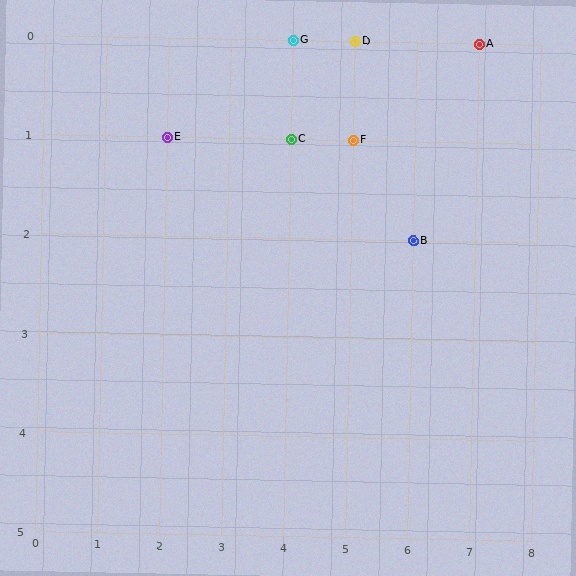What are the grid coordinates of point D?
Point D is at grid coordinates (5, 0).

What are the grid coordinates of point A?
Point A is at grid coordinates (7, 0).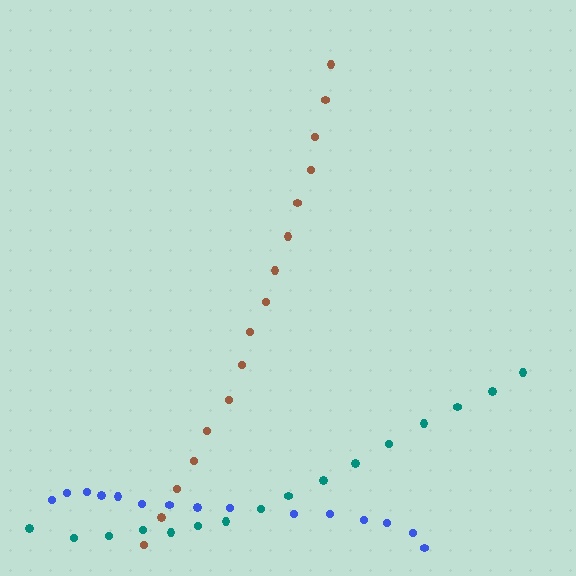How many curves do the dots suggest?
There are 3 distinct paths.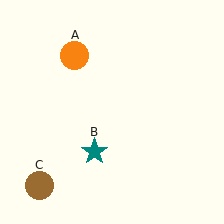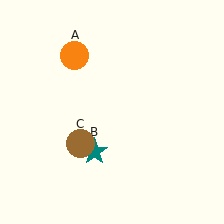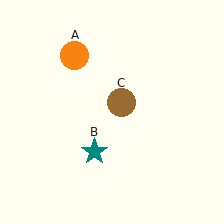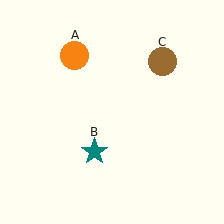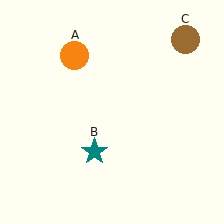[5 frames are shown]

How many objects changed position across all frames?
1 object changed position: brown circle (object C).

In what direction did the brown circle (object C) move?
The brown circle (object C) moved up and to the right.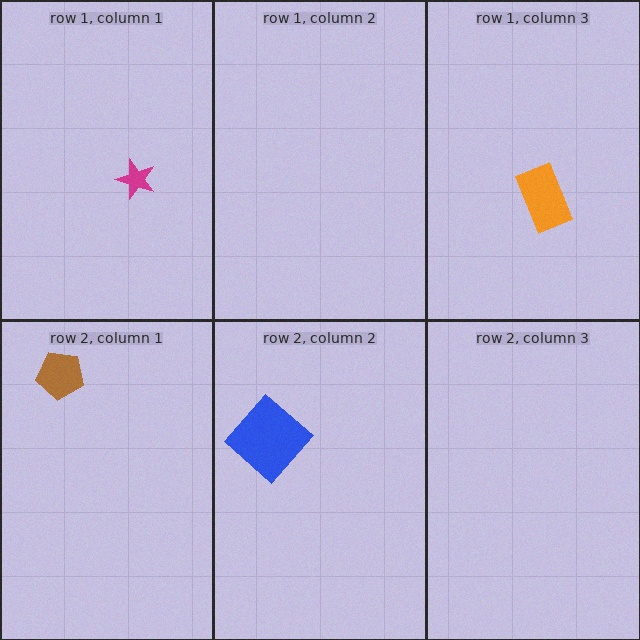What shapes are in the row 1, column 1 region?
The magenta star.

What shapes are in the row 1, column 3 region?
The orange rectangle.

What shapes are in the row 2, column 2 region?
The blue diamond.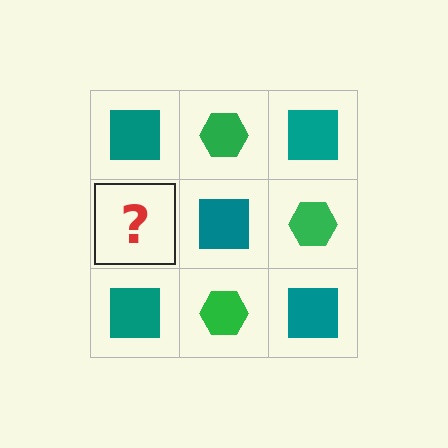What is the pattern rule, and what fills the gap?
The rule is that it alternates teal square and green hexagon in a checkerboard pattern. The gap should be filled with a green hexagon.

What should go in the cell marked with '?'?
The missing cell should contain a green hexagon.